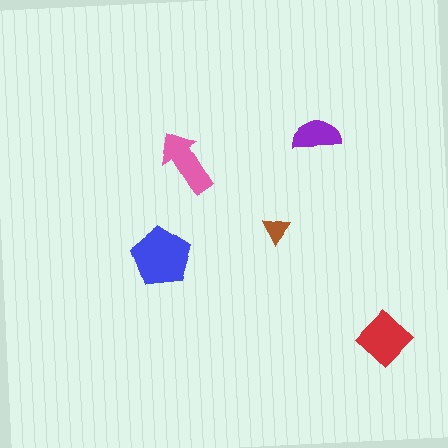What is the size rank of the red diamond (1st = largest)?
2nd.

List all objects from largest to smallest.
The blue pentagon, the red diamond, the pink arrow, the purple semicircle, the brown triangle.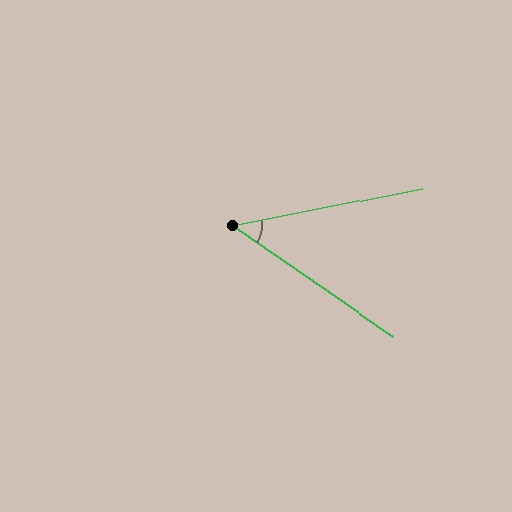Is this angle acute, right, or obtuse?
It is acute.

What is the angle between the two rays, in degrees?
Approximately 46 degrees.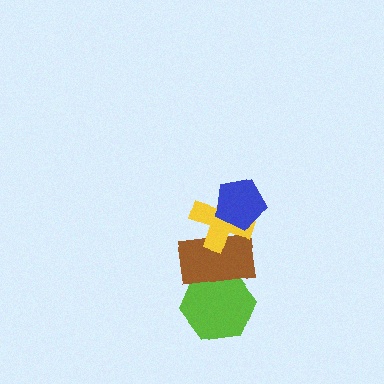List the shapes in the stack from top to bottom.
From top to bottom: the blue pentagon, the yellow cross, the brown rectangle, the lime hexagon.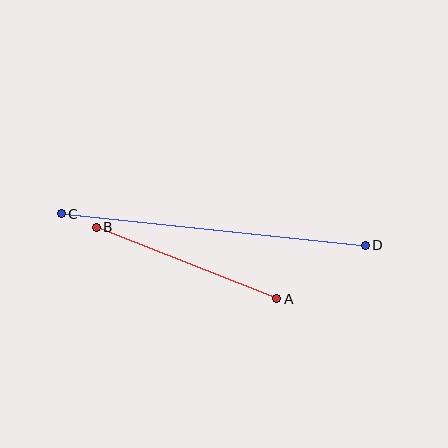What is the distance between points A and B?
The distance is approximately 194 pixels.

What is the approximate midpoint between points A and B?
The midpoint is at approximately (186, 263) pixels.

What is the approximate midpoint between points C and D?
The midpoint is at approximately (213, 230) pixels.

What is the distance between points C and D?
The distance is approximately 305 pixels.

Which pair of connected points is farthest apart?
Points C and D are farthest apart.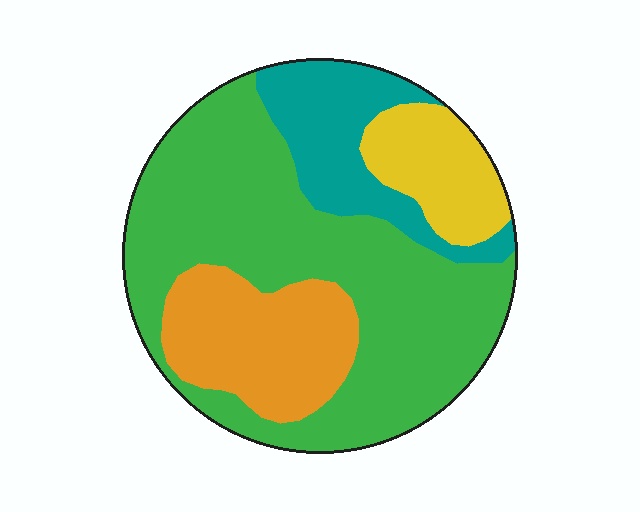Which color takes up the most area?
Green, at roughly 55%.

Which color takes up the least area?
Yellow, at roughly 10%.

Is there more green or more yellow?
Green.